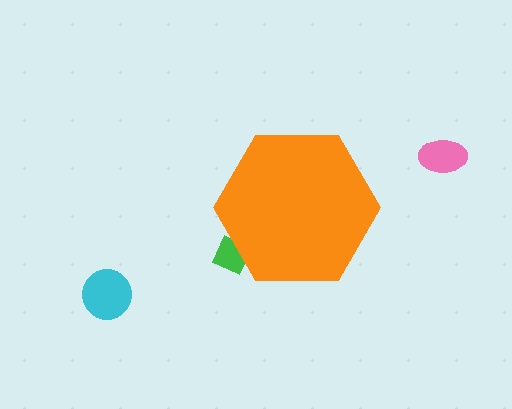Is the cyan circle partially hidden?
No, the cyan circle is fully visible.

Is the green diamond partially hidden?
Yes, the green diamond is partially hidden behind the orange hexagon.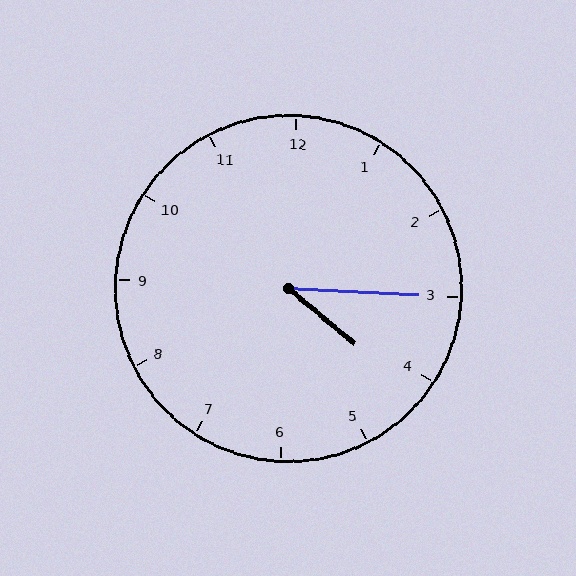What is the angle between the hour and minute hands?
Approximately 38 degrees.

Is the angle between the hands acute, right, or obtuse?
It is acute.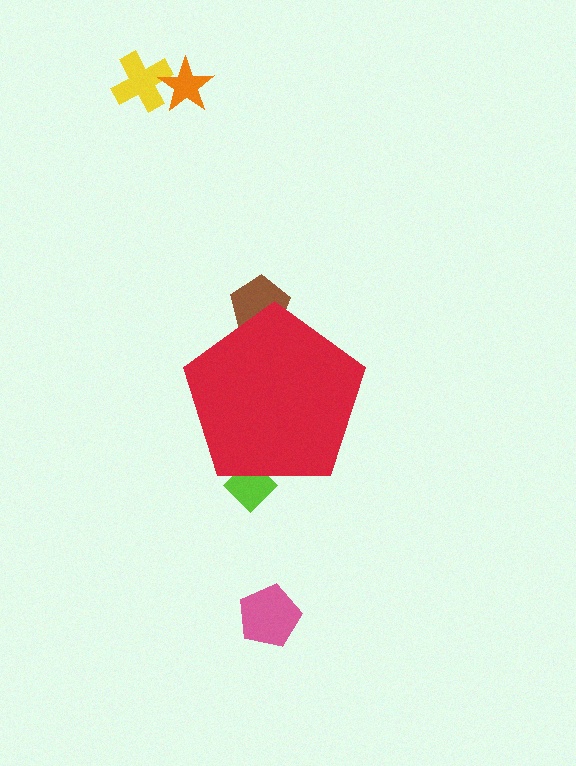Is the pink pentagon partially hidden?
No, the pink pentagon is fully visible.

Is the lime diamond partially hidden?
Yes, the lime diamond is partially hidden behind the red pentagon.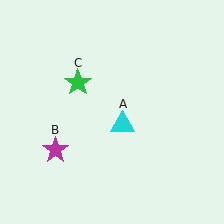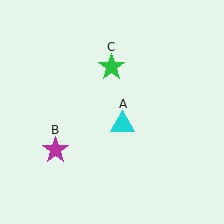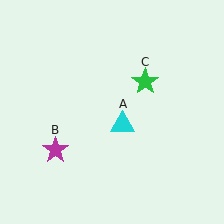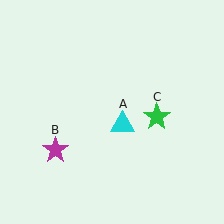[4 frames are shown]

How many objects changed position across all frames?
1 object changed position: green star (object C).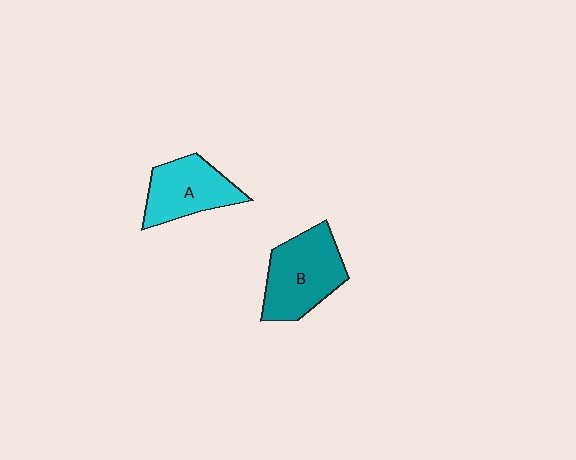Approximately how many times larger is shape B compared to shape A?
Approximately 1.2 times.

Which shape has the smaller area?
Shape A (cyan).